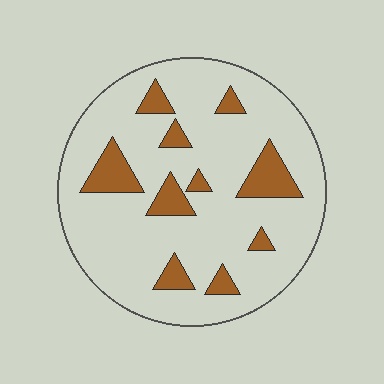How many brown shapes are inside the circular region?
10.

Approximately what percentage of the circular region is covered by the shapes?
Approximately 15%.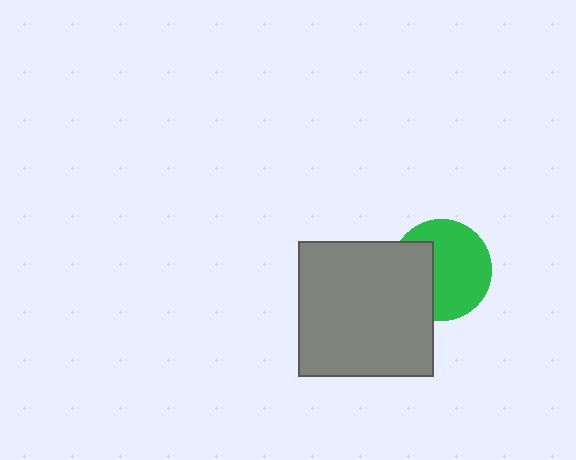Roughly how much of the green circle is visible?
Most of it is visible (roughly 66%).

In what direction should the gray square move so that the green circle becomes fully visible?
The gray square should move left. That is the shortest direction to clear the overlap and leave the green circle fully visible.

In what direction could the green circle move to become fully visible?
The green circle could move right. That would shift it out from behind the gray square entirely.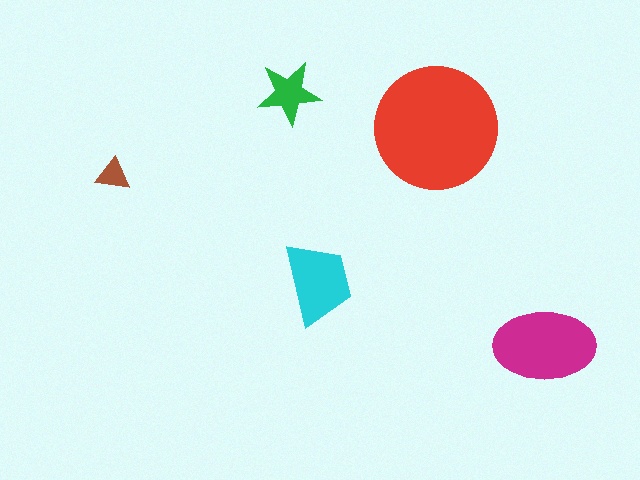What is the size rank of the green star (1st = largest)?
4th.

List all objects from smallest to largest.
The brown triangle, the green star, the cyan trapezoid, the magenta ellipse, the red circle.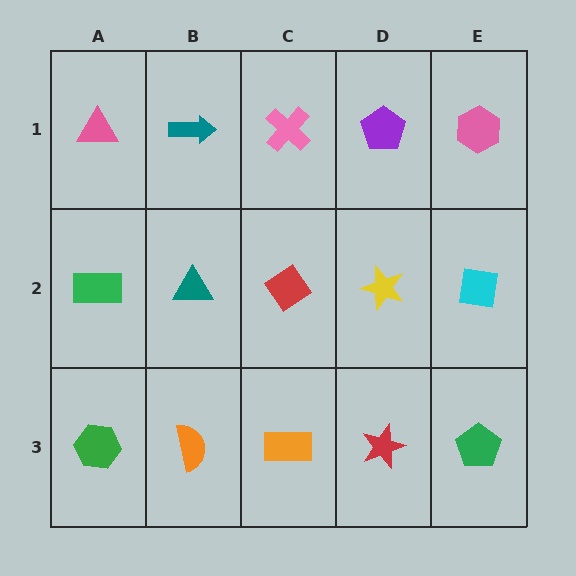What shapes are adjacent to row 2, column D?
A purple pentagon (row 1, column D), a red star (row 3, column D), a red diamond (row 2, column C), a cyan square (row 2, column E).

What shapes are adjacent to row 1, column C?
A red diamond (row 2, column C), a teal arrow (row 1, column B), a purple pentagon (row 1, column D).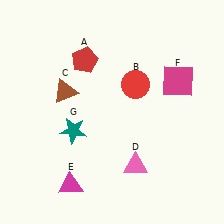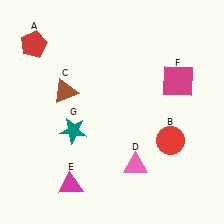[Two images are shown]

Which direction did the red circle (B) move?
The red circle (B) moved down.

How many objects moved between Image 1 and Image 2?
2 objects moved between the two images.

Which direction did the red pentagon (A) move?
The red pentagon (A) moved left.